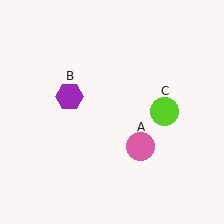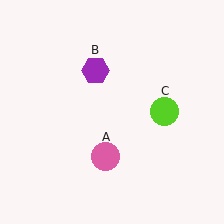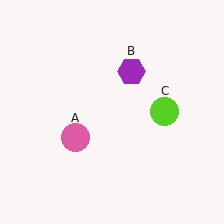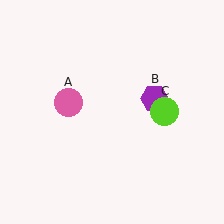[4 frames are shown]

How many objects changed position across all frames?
2 objects changed position: pink circle (object A), purple hexagon (object B).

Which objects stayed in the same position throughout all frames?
Lime circle (object C) remained stationary.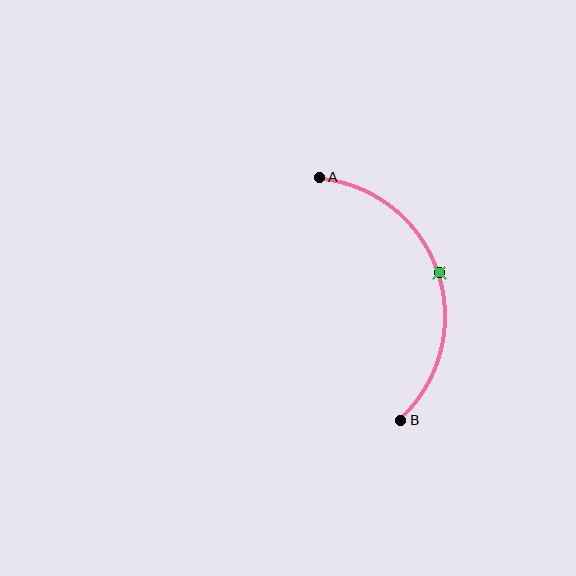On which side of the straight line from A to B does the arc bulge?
The arc bulges to the right of the straight line connecting A and B.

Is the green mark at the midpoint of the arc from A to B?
Yes. The green mark lies on the arc at equal arc-length from both A and B — it is the arc midpoint.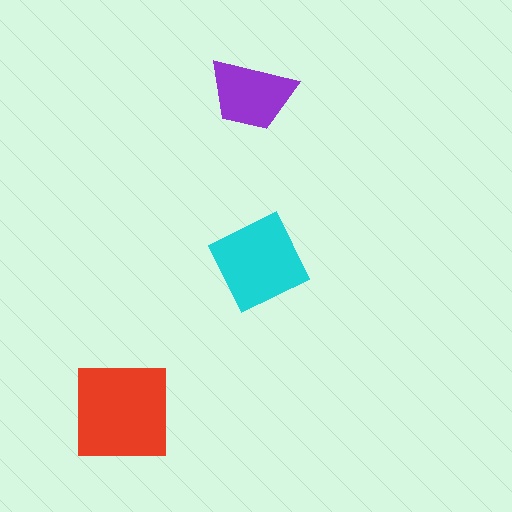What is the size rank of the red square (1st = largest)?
1st.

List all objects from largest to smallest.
The red square, the cyan diamond, the purple trapezoid.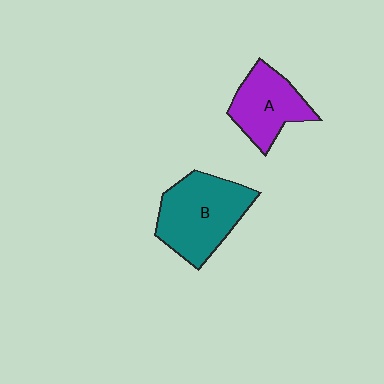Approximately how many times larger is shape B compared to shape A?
Approximately 1.4 times.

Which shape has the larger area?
Shape B (teal).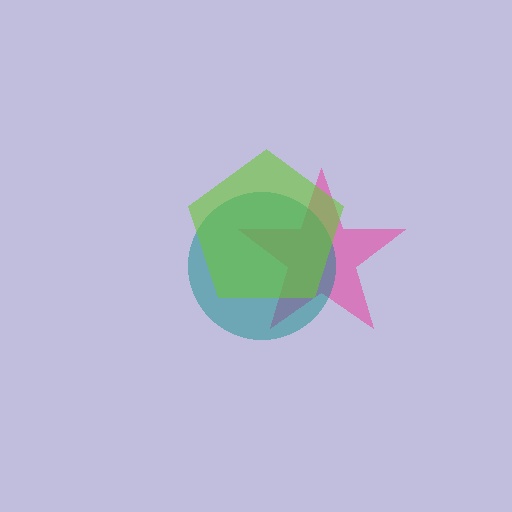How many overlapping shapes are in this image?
There are 3 overlapping shapes in the image.